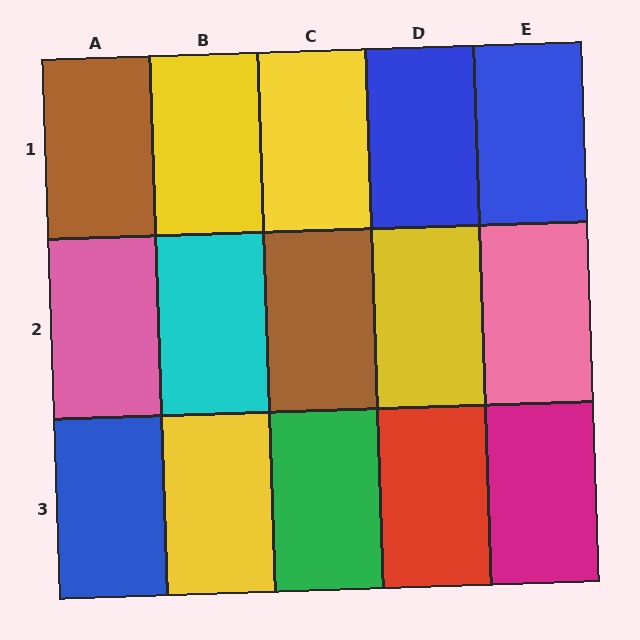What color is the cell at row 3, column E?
Magenta.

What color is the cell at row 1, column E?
Blue.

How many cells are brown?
2 cells are brown.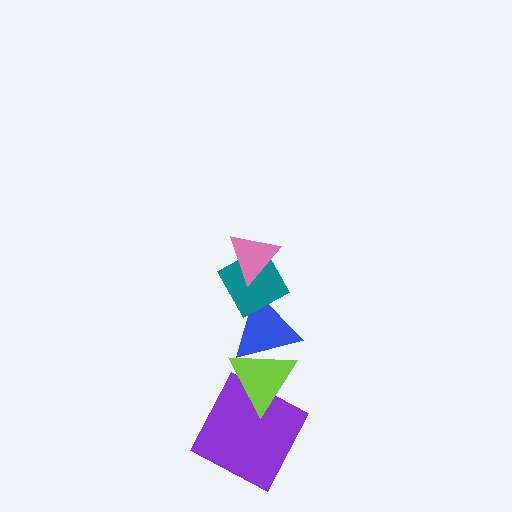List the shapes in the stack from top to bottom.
From top to bottom: the pink triangle, the teal diamond, the blue triangle, the lime triangle, the purple square.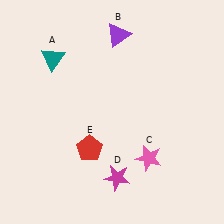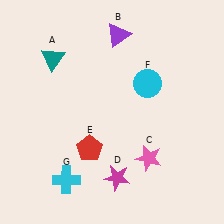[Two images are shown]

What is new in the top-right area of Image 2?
A cyan circle (F) was added in the top-right area of Image 2.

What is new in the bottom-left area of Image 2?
A cyan cross (G) was added in the bottom-left area of Image 2.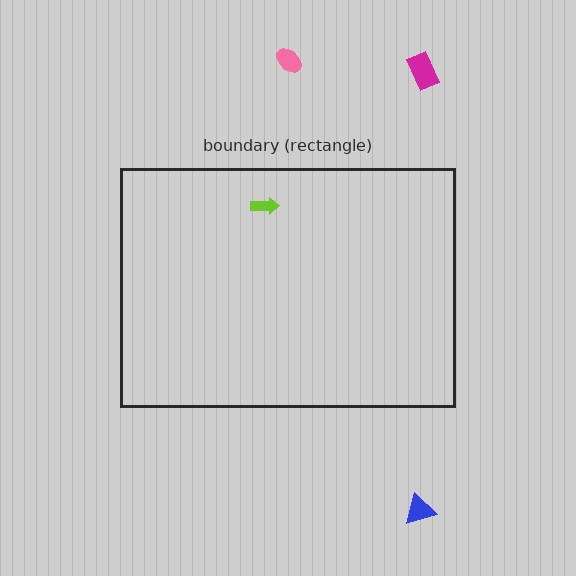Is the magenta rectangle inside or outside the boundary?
Outside.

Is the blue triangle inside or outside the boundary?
Outside.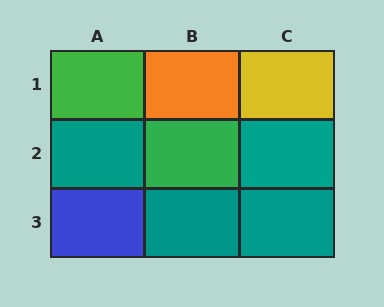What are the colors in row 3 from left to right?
Blue, teal, teal.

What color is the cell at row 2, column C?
Teal.